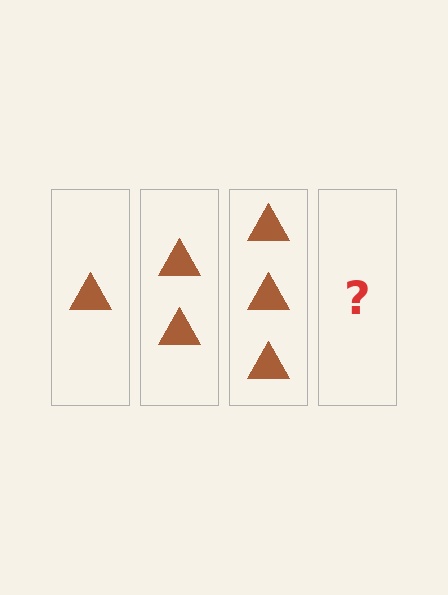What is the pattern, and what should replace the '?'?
The pattern is that each step adds one more triangle. The '?' should be 4 triangles.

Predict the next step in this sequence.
The next step is 4 triangles.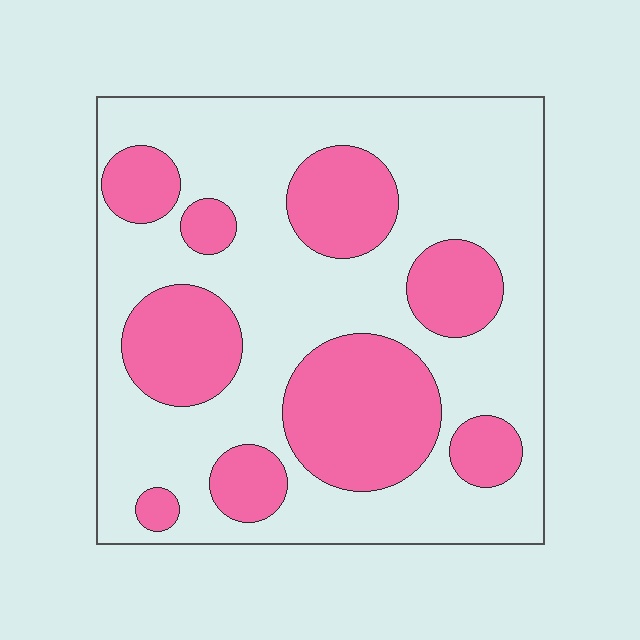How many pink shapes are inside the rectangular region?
9.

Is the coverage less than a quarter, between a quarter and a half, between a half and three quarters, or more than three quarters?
Between a quarter and a half.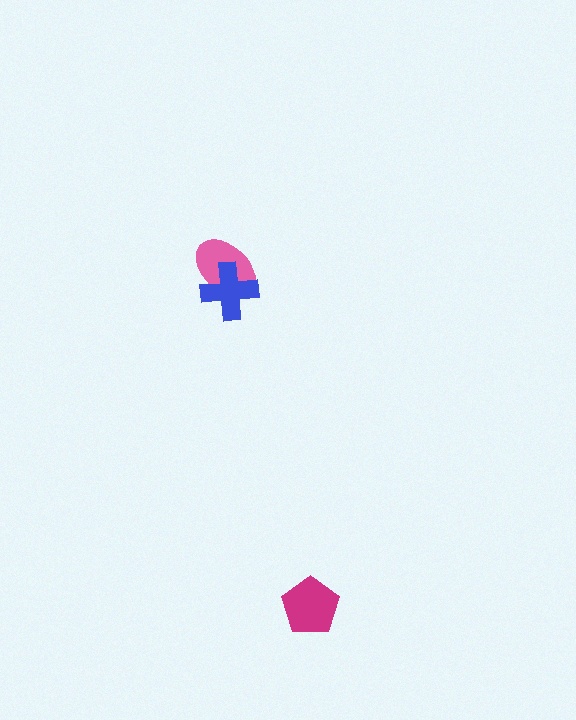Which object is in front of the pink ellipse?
The blue cross is in front of the pink ellipse.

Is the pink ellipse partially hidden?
Yes, it is partially covered by another shape.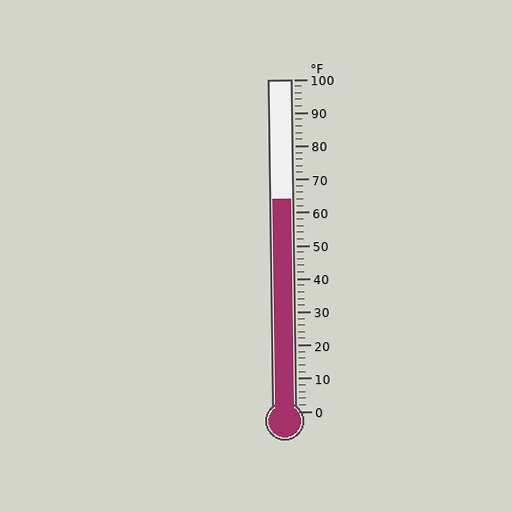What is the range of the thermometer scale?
The thermometer scale ranges from 0°F to 100°F.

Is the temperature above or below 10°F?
The temperature is above 10°F.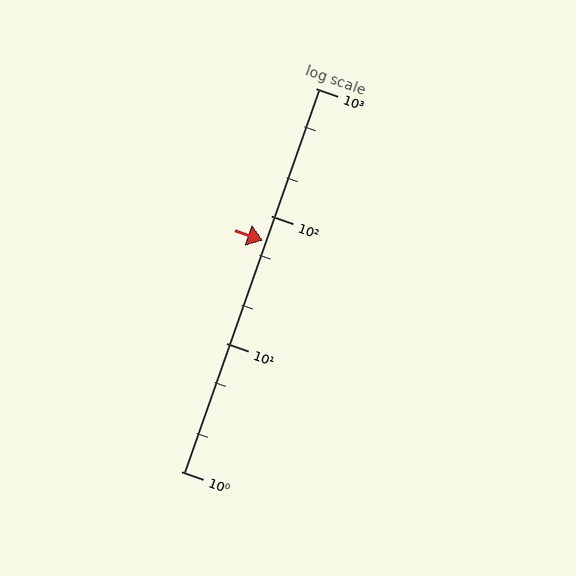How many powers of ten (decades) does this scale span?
The scale spans 3 decades, from 1 to 1000.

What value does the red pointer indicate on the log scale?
The pointer indicates approximately 64.